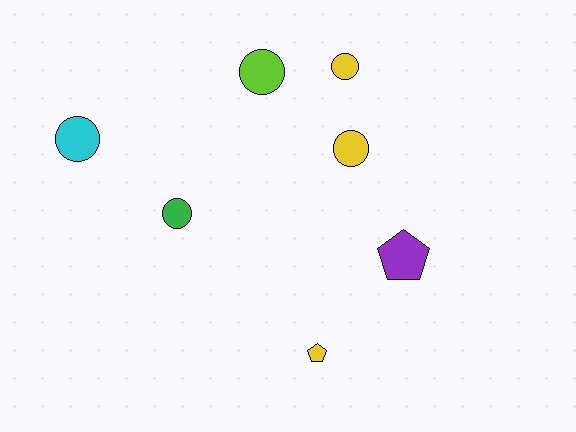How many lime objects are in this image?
There is 1 lime object.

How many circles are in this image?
There are 5 circles.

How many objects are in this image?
There are 7 objects.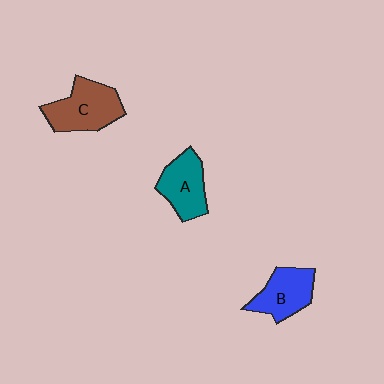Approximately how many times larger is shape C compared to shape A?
Approximately 1.2 times.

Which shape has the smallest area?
Shape B (blue).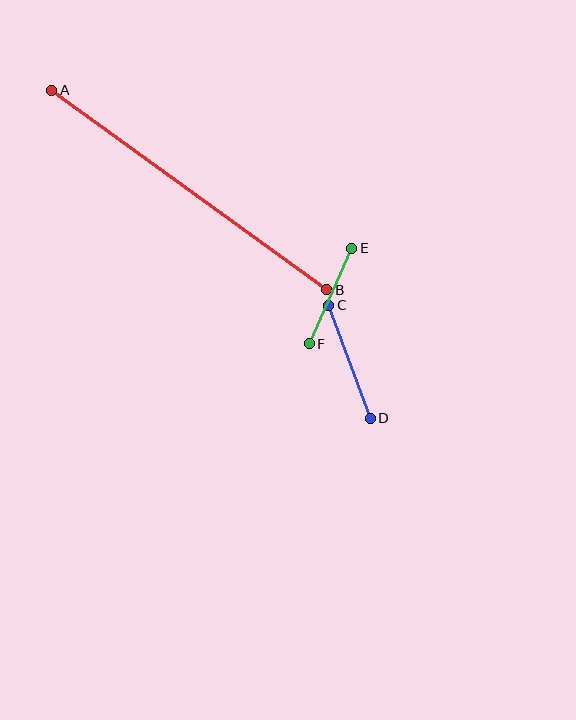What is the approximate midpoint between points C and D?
The midpoint is at approximately (349, 362) pixels.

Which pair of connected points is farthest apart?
Points A and B are farthest apart.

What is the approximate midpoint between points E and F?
The midpoint is at approximately (330, 296) pixels.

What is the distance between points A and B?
The distance is approximately 339 pixels.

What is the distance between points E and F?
The distance is approximately 104 pixels.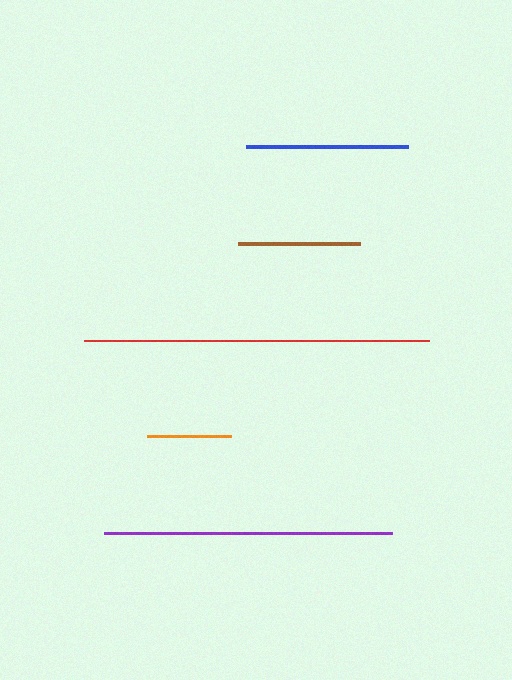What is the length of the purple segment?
The purple segment is approximately 289 pixels long.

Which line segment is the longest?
The red line is the longest at approximately 346 pixels.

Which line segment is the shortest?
The orange line is the shortest at approximately 83 pixels.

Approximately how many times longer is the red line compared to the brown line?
The red line is approximately 2.8 times the length of the brown line.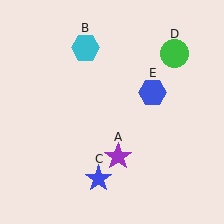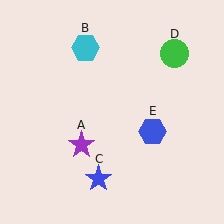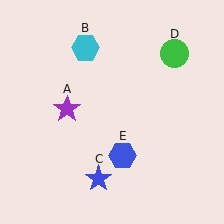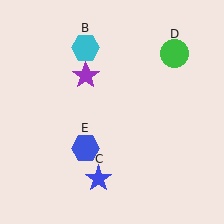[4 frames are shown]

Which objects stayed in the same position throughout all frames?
Cyan hexagon (object B) and blue star (object C) and green circle (object D) remained stationary.